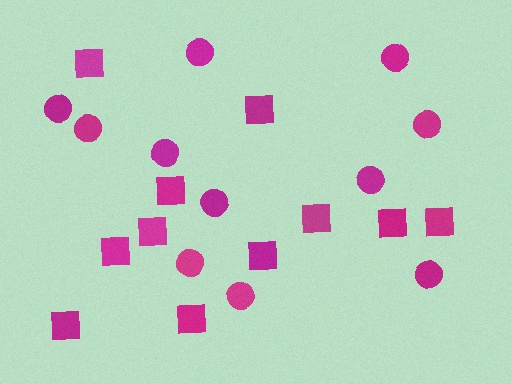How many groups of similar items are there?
There are 2 groups: one group of circles (11) and one group of squares (11).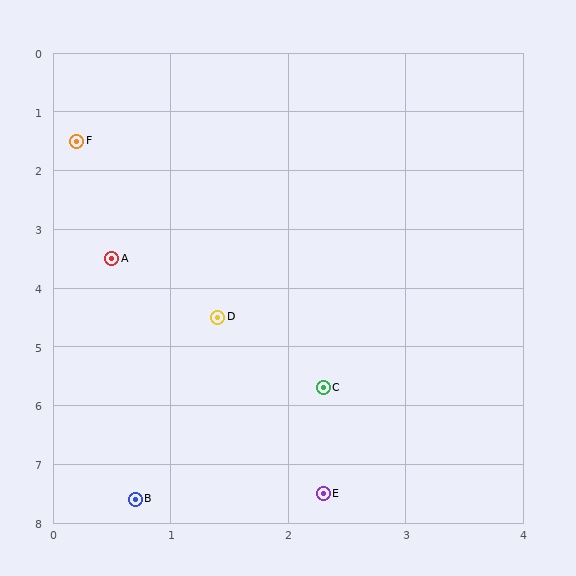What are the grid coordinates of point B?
Point B is at approximately (0.7, 7.6).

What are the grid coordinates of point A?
Point A is at approximately (0.5, 3.5).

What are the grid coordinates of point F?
Point F is at approximately (0.2, 1.5).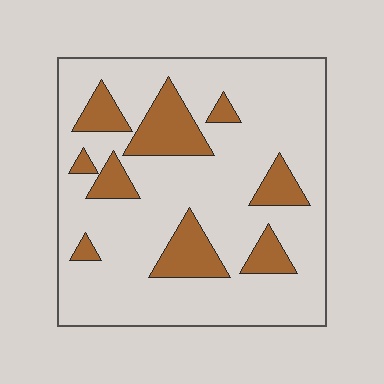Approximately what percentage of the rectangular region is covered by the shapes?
Approximately 20%.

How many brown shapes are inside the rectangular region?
9.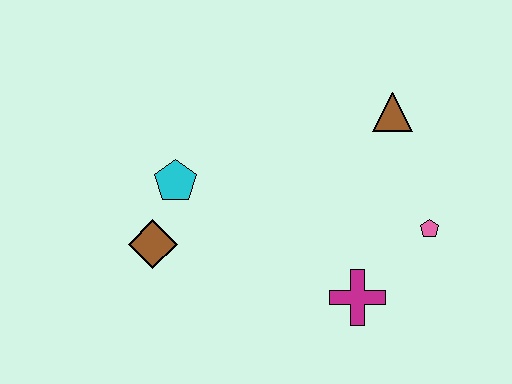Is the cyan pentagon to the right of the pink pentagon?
No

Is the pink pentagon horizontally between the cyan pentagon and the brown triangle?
No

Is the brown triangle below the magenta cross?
No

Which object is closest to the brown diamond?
The cyan pentagon is closest to the brown diamond.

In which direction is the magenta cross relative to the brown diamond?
The magenta cross is to the right of the brown diamond.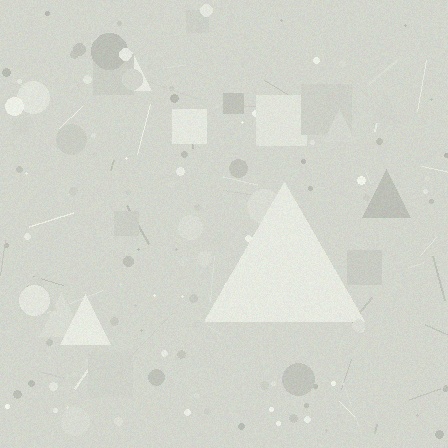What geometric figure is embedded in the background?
A triangle is embedded in the background.